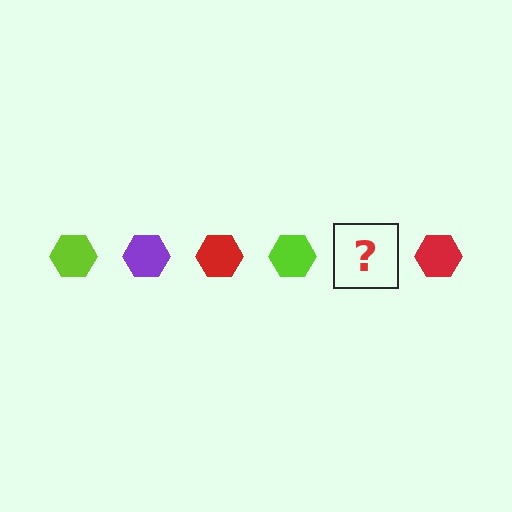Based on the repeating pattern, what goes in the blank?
The blank should be a purple hexagon.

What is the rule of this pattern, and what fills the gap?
The rule is that the pattern cycles through lime, purple, red hexagons. The gap should be filled with a purple hexagon.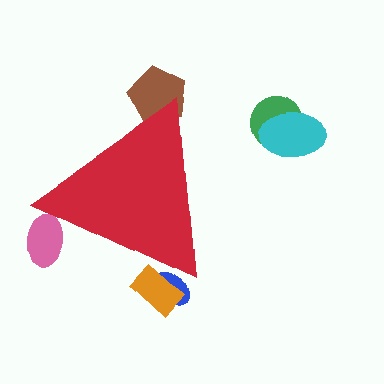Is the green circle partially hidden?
No, the green circle is fully visible.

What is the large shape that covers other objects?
A red triangle.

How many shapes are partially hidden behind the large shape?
4 shapes are partially hidden.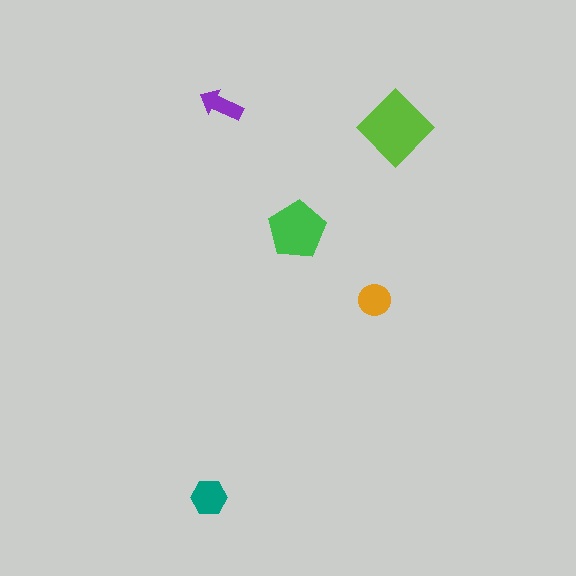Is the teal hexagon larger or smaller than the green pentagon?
Smaller.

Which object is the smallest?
The purple arrow.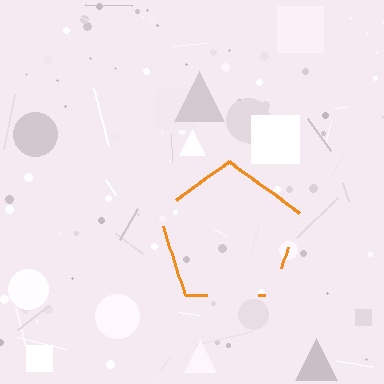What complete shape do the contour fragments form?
The contour fragments form a pentagon.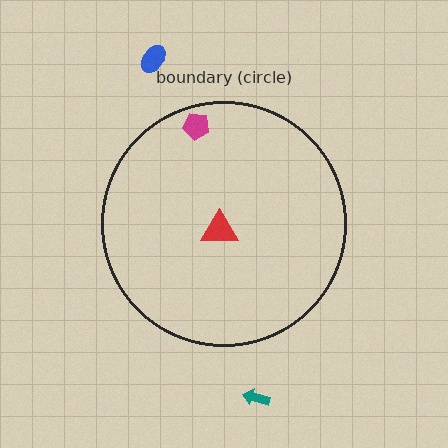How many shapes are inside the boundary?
2 inside, 2 outside.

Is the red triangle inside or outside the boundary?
Inside.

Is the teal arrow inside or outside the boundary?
Outside.